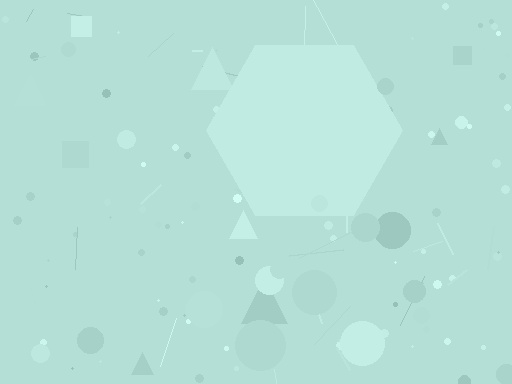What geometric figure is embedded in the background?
A hexagon is embedded in the background.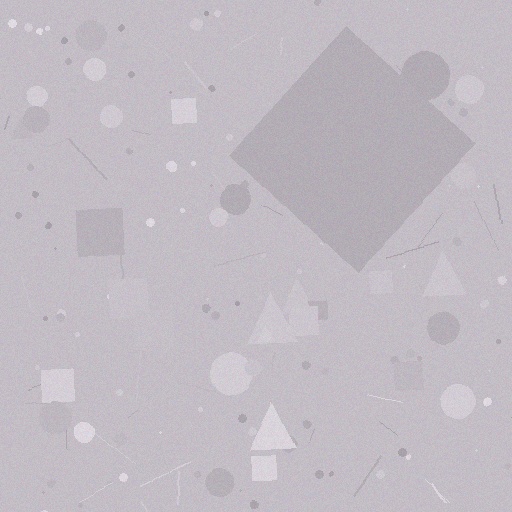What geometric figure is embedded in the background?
A diamond is embedded in the background.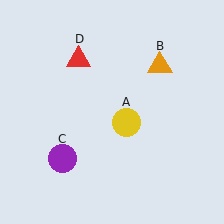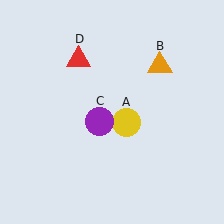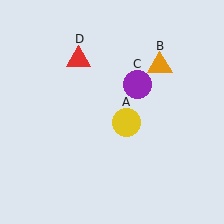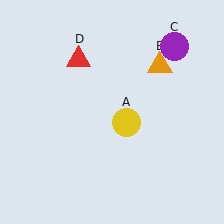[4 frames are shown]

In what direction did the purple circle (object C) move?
The purple circle (object C) moved up and to the right.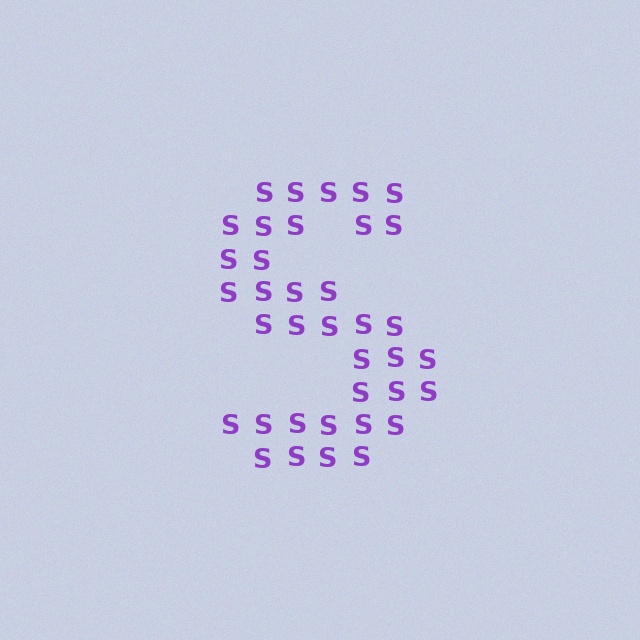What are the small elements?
The small elements are letter S's.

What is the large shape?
The large shape is the letter S.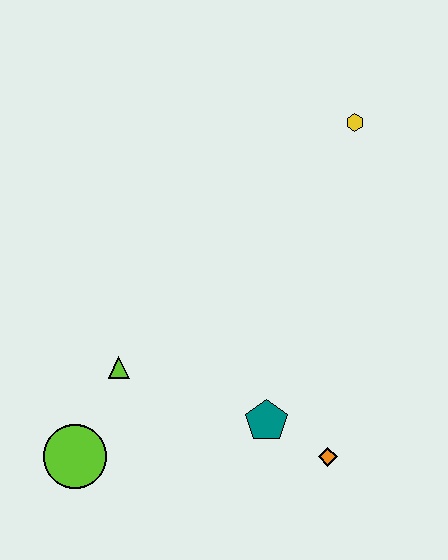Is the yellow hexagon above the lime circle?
Yes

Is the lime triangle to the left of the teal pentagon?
Yes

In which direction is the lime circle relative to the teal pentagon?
The lime circle is to the left of the teal pentagon.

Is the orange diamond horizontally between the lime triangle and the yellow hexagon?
Yes